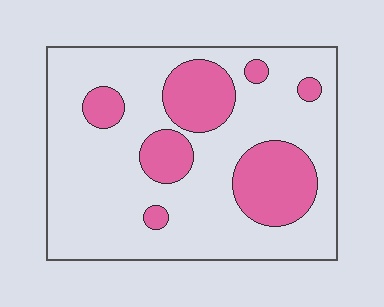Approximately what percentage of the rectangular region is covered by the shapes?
Approximately 25%.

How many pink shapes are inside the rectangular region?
7.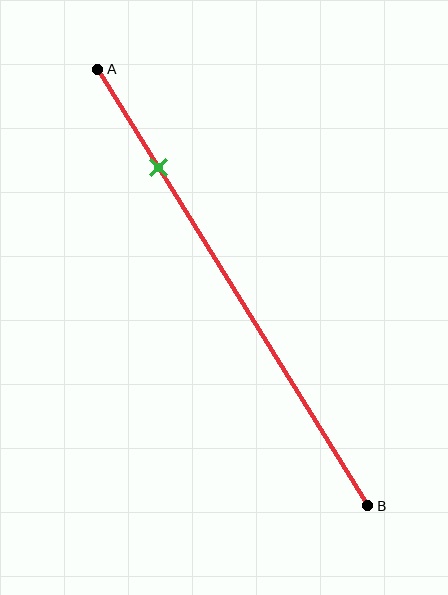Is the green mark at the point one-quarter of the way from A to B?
Yes, the mark is approximately at the one-quarter point.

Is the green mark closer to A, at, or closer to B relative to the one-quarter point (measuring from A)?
The green mark is approximately at the one-quarter point of segment AB.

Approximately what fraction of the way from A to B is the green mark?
The green mark is approximately 20% of the way from A to B.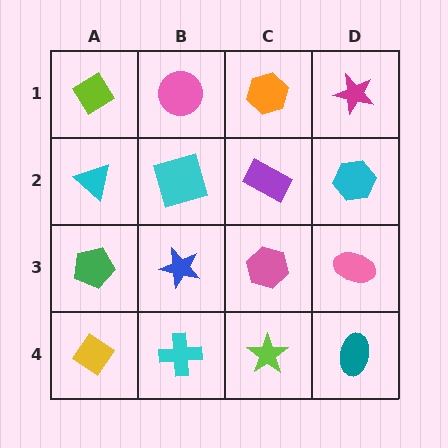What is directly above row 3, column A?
A cyan triangle.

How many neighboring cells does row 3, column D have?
3.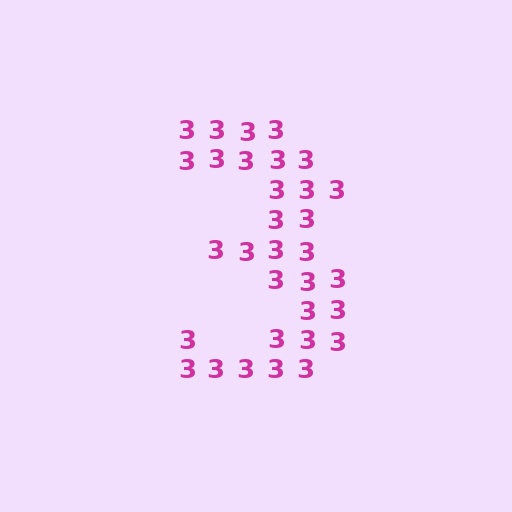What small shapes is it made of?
It is made of small digit 3's.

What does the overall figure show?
The overall figure shows the digit 3.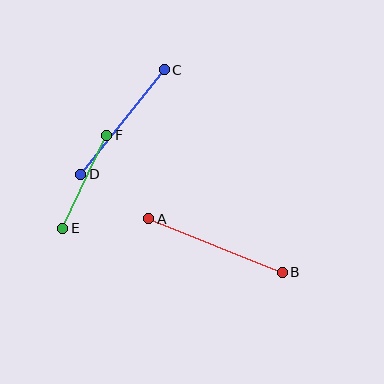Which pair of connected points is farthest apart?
Points A and B are farthest apart.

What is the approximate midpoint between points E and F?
The midpoint is at approximately (85, 182) pixels.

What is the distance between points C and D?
The distance is approximately 134 pixels.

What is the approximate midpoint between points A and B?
The midpoint is at approximately (216, 245) pixels.